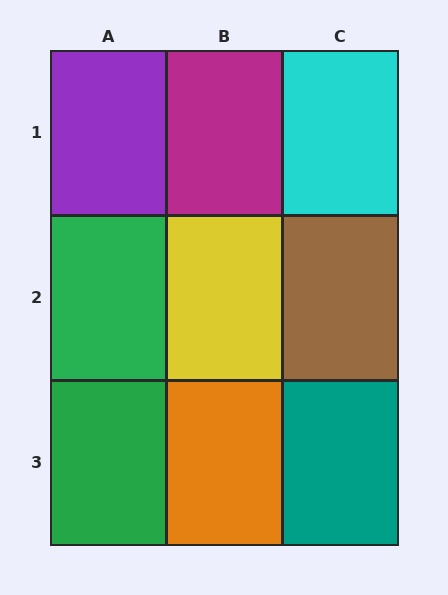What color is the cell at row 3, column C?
Teal.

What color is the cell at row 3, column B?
Orange.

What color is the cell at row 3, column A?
Green.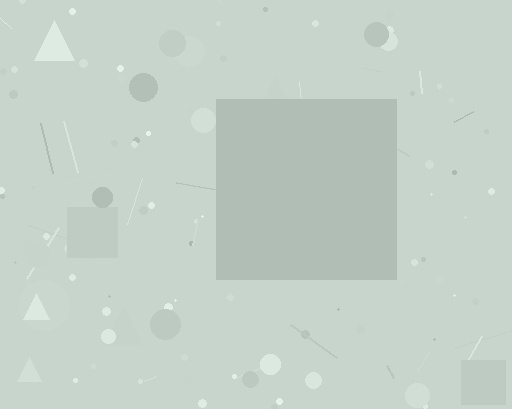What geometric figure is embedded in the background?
A square is embedded in the background.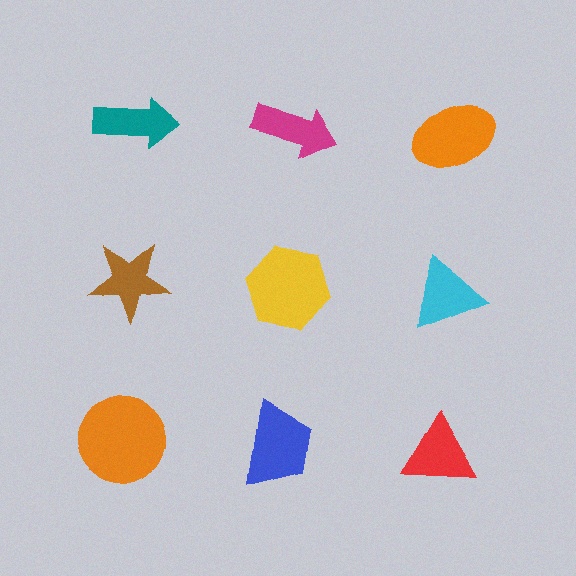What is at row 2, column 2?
A yellow hexagon.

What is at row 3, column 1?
An orange circle.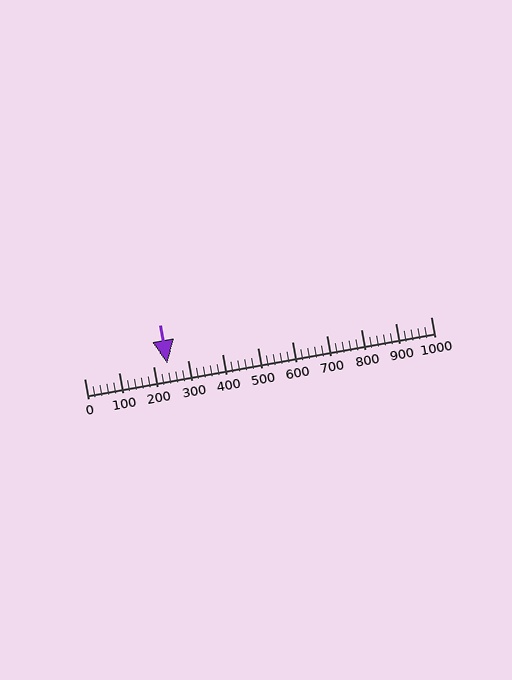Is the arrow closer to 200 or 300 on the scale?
The arrow is closer to 200.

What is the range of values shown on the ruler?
The ruler shows values from 0 to 1000.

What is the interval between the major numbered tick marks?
The major tick marks are spaced 100 units apart.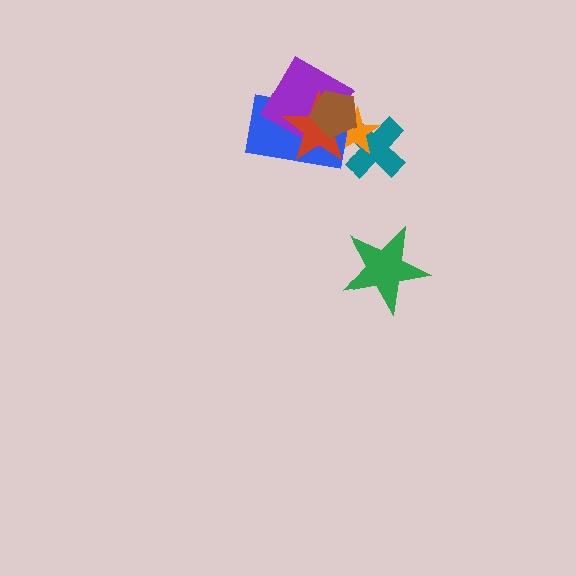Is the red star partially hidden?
Yes, it is partially covered by another shape.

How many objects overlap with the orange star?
5 objects overlap with the orange star.